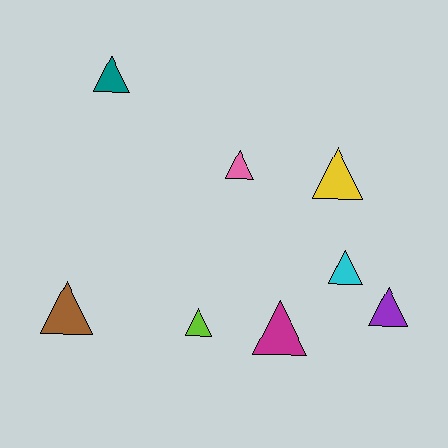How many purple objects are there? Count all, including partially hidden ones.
There is 1 purple object.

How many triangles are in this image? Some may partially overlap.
There are 8 triangles.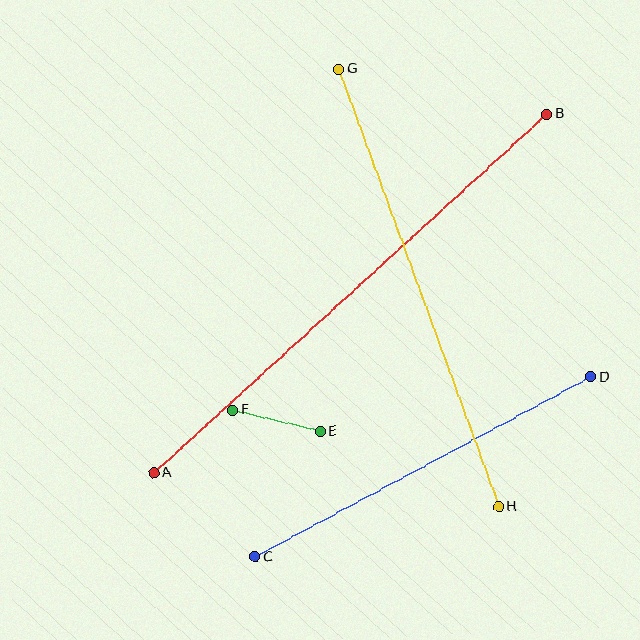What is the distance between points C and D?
The distance is approximately 380 pixels.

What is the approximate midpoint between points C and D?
The midpoint is at approximately (423, 467) pixels.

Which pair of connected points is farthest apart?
Points A and B are farthest apart.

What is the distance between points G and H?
The distance is approximately 466 pixels.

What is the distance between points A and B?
The distance is approximately 532 pixels.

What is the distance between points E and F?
The distance is approximately 90 pixels.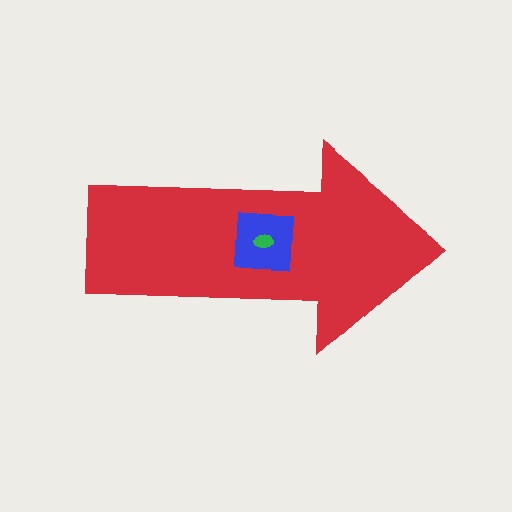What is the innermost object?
The green ellipse.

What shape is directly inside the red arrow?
The blue square.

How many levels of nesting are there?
3.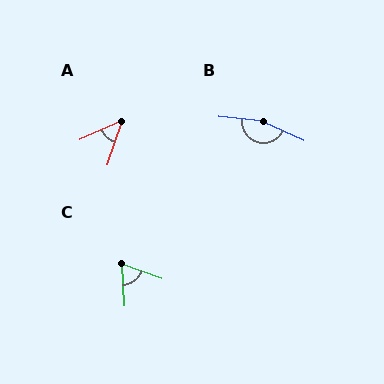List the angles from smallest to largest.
A (47°), C (67°), B (161°).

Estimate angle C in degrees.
Approximately 67 degrees.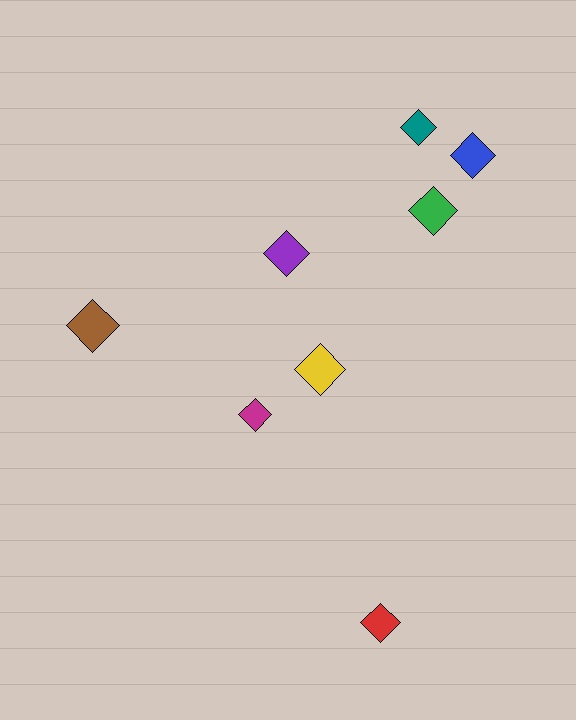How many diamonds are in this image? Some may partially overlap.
There are 8 diamonds.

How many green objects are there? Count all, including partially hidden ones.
There is 1 green object.